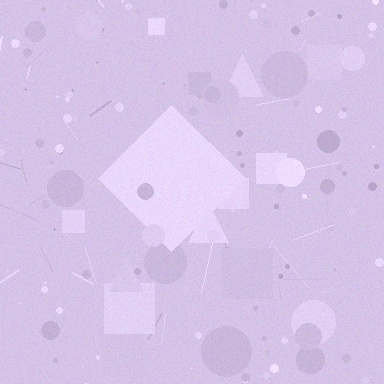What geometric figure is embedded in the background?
A diamond is embedded in the background.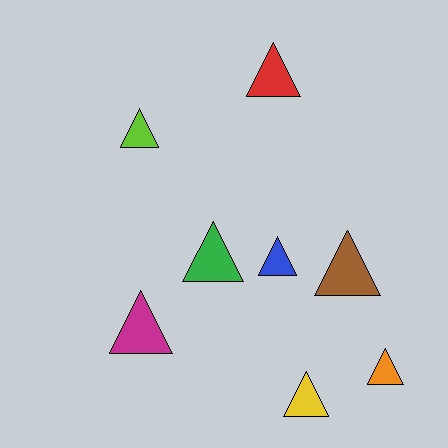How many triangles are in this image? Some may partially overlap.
There are 8 triangles.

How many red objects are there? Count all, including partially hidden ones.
There is 1 red object.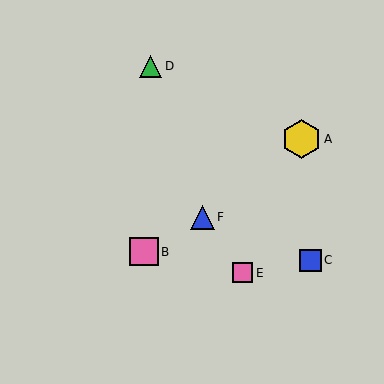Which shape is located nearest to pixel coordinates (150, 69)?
The green triangle (labeled D) at (151, 66) is nearest to that location.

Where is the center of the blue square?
The center of the blue square is at (310, 260).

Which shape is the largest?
The yellow hexagon (labeled A) is the largest.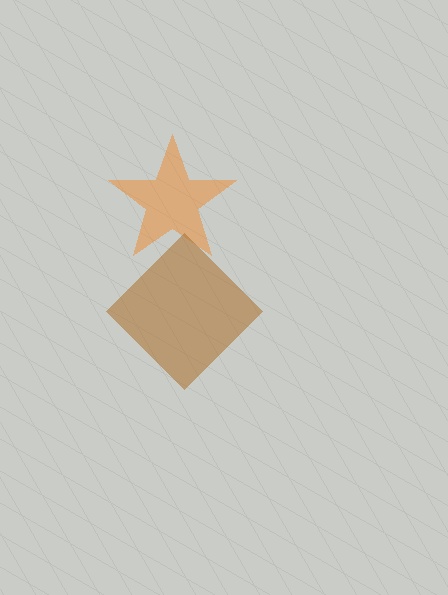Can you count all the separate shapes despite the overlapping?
Yes, there are 2 separate shapes.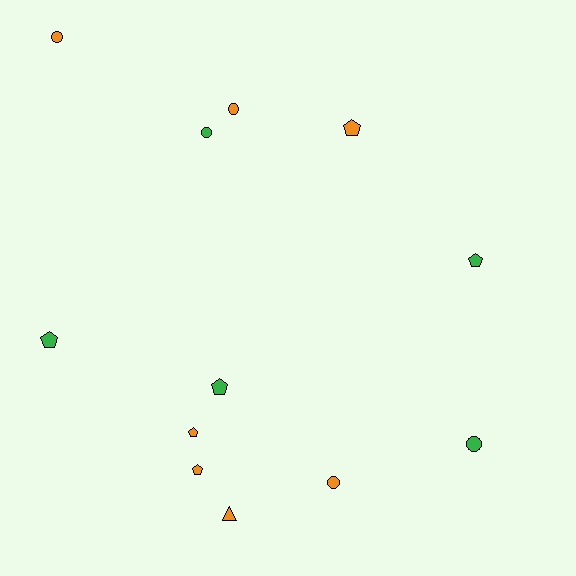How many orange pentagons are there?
There are 3 orange pentagons.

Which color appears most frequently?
Orange, with 7 objects.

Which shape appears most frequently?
Pentagon, with 6 objects.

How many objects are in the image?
There are 12 objects.